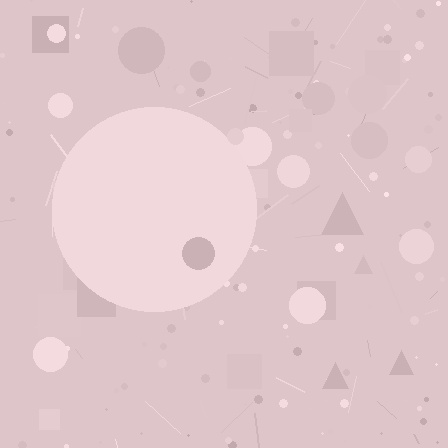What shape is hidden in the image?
A circle is hidden in the image.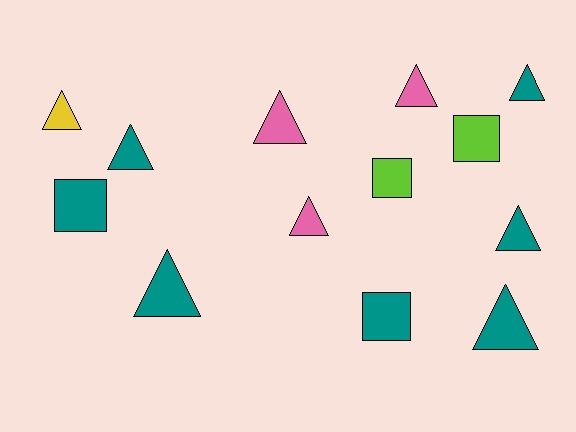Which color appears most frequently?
Teal, with 7 objects.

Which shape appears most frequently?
Triangle, with 9 objects.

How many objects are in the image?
There are 13 objects.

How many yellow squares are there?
There are no yellow squares.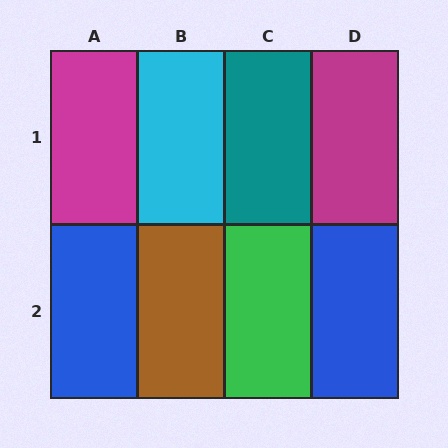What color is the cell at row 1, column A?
Magenta.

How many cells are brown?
1 cell is brown.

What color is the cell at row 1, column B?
Cyan.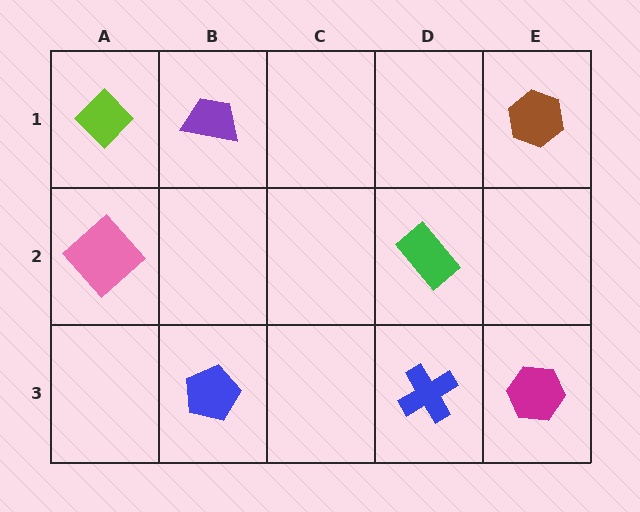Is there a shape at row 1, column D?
No, that cell is empty.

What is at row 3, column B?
A blue pentagon.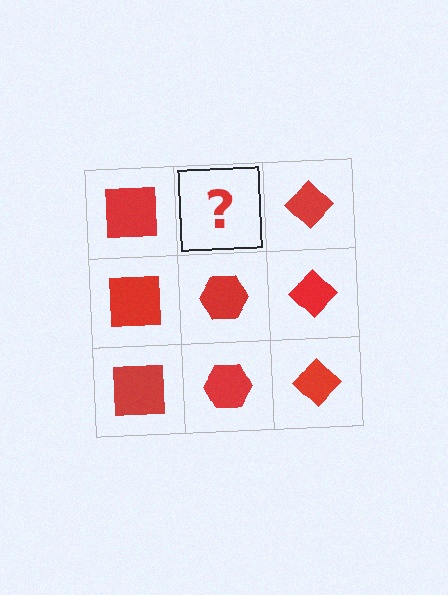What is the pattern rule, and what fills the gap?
The rule is that each column has a consistent shape. The gap should be filled with a red hexagon.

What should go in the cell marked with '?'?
The missing cell should contain a red hexagon.